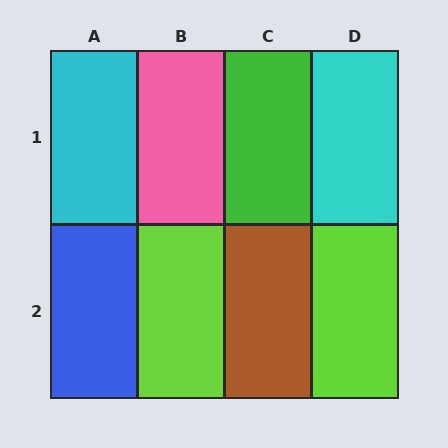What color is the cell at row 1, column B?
Pink.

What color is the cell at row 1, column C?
Green.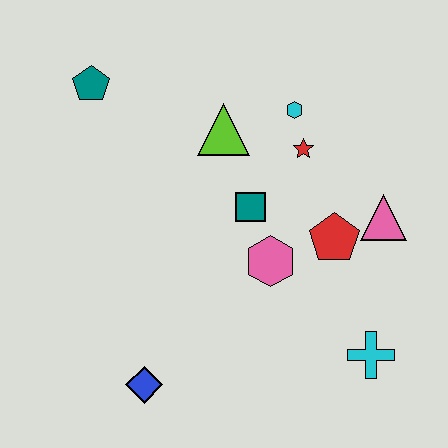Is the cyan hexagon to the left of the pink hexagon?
No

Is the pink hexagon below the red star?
Yes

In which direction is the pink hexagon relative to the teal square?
The pink hexagon is below the teal square.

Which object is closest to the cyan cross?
The red pentagon is closest to the cyan cross.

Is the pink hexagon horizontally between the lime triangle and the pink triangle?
Yes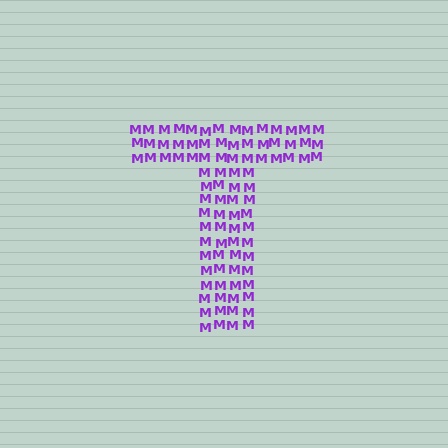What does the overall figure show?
The overall figure shows the letter T.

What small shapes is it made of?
It is made of small letter M's.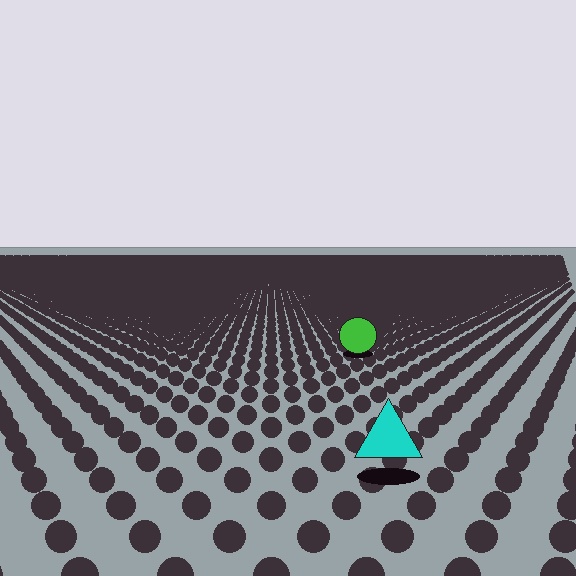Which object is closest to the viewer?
The cyan triangle is closest. The texture marks near it are larger and more spread out.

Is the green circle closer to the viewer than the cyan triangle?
No. The cyan triangle is closer — you can tell from the texture gradient: the ground texture is coarser near it.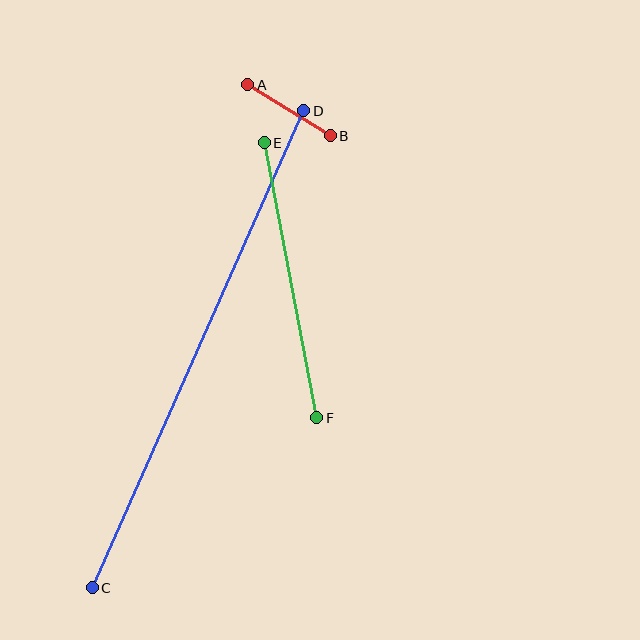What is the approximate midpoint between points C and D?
The midpoint is at approximately (198, 349) pixels.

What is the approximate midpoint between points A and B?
The midpoint is at approximately (289, 110) pixels.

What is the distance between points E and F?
The distance is approximately 280 pixels.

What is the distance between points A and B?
The distance is approximately 97 pixels.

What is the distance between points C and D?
The distance is approximately 522 pixels.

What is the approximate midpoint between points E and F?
The midpoint is at approximately (290, 280) pixels.